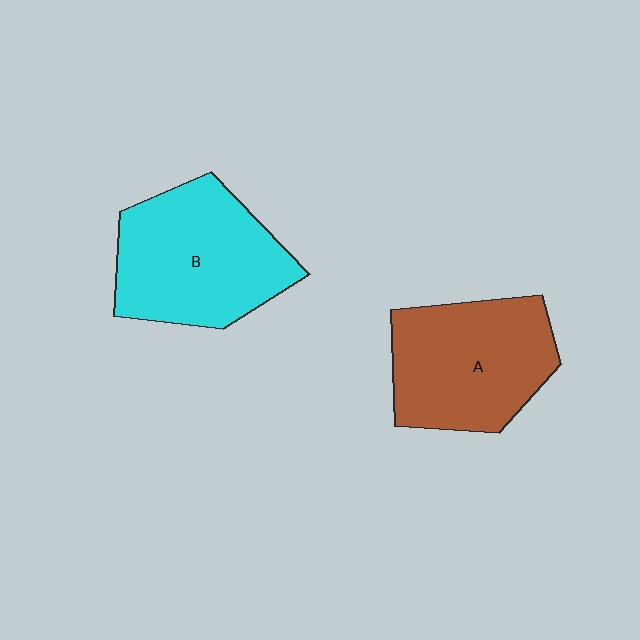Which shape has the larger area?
Shape B (cyan).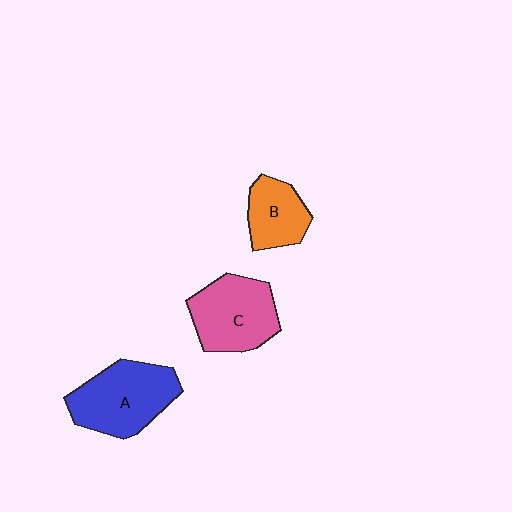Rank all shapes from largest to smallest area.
From largest to smallest: A (blue), C (pink), B (orange).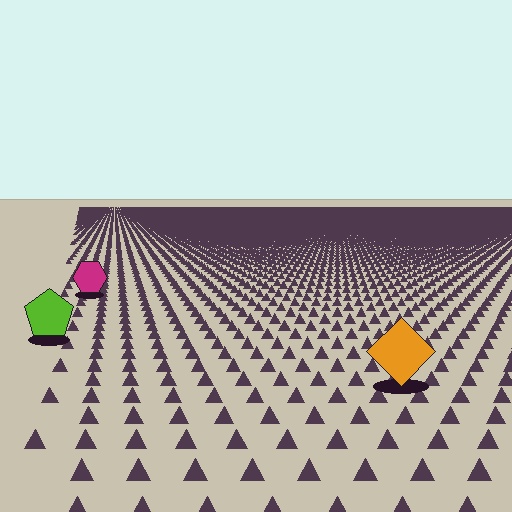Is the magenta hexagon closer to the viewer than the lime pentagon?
No. The lime pentagon is closer — you can tell from the texture gradient: the ground texture is coarser near it.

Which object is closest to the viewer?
The orange diamond is closest. The texture marks near it are larger and more spread out.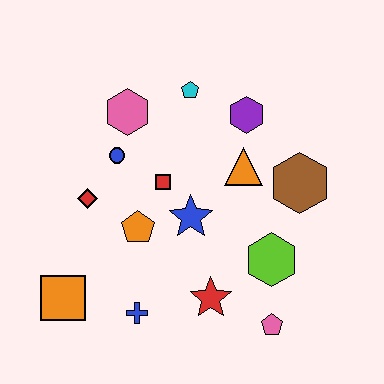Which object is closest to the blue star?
The red square is closest to the blue star.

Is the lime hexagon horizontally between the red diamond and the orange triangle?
No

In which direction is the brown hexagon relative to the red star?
The brown hexagon is above the red star.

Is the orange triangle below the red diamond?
No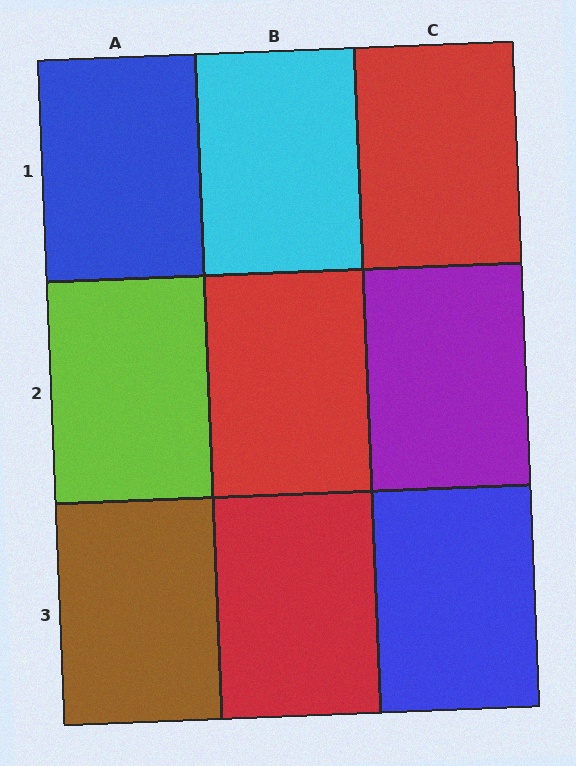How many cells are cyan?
1 cell is cyan.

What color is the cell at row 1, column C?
Red.